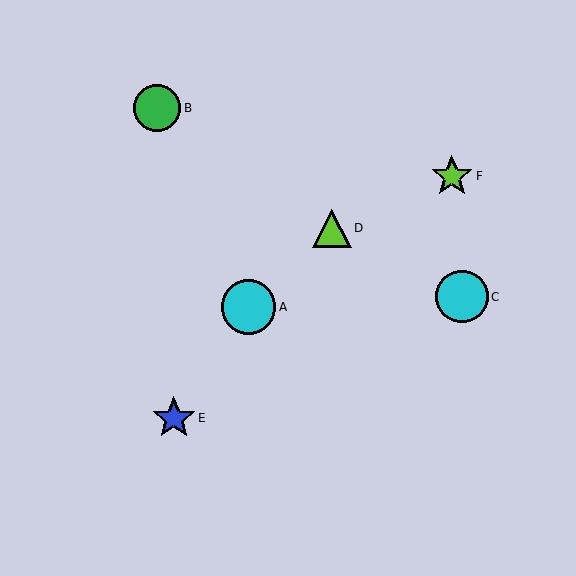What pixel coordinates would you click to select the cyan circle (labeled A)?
Click at (249, 307) to select the cyan circle A.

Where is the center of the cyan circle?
The center of the cyan circle is at (462, 297).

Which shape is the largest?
The cyan circle (labeled A) is the largest.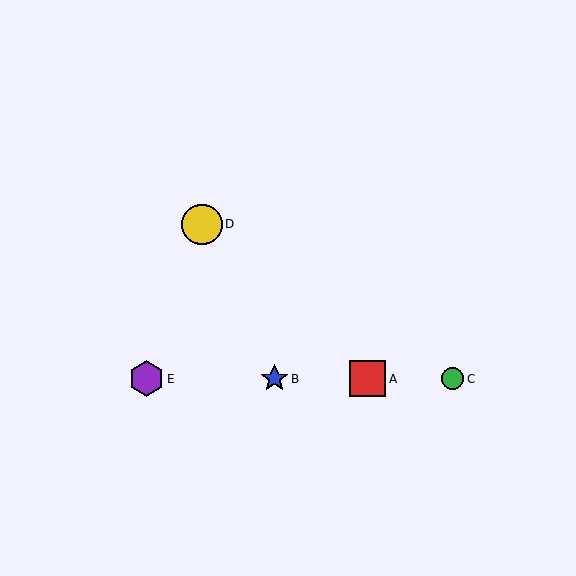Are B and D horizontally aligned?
No, B is at y≈379 and D is at y≈224.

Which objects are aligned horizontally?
Objects A, B, C, E are aligned horizontally.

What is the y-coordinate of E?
Object E is at y≈379.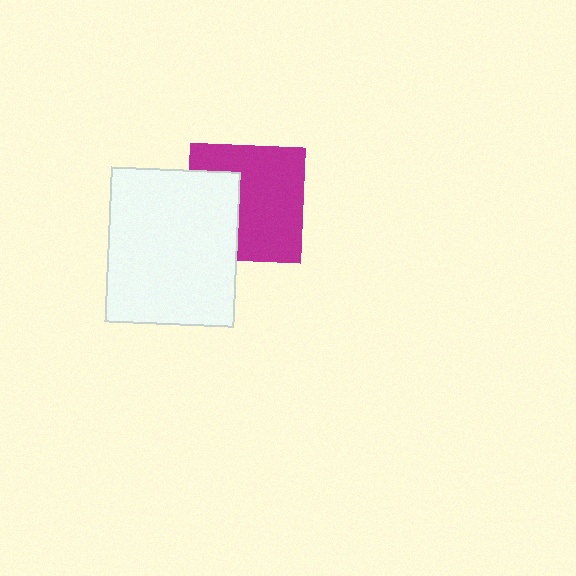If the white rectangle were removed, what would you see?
You would see the complete magenta square.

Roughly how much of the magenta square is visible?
Most of it is visible (roughly 65%).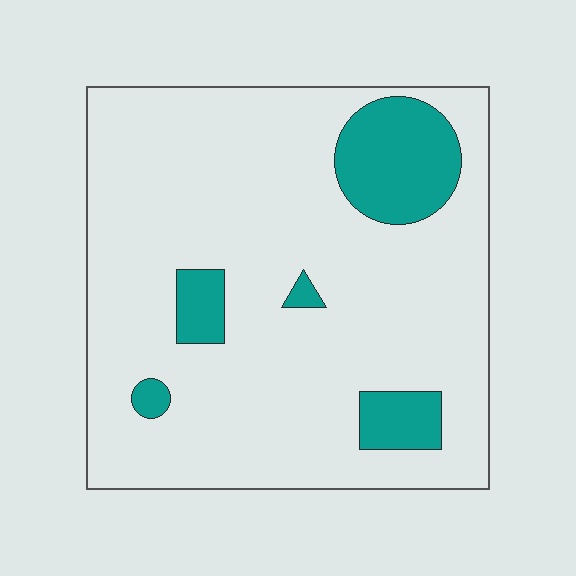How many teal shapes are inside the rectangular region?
5.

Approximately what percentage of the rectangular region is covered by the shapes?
Approximately 15%.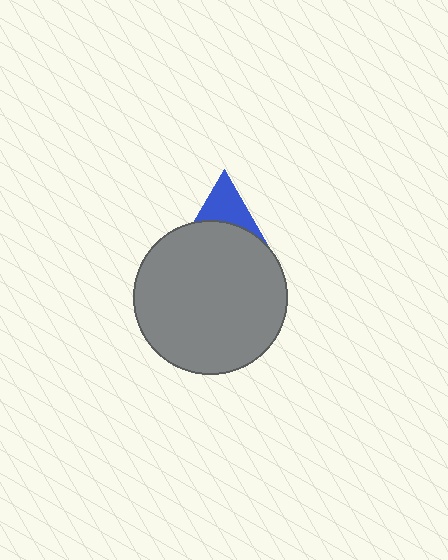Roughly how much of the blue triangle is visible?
About half of it is visible (roughly 50%).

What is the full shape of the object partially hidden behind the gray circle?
The partially hidden object is a blue triangle.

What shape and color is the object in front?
The object in front is a gray circle.